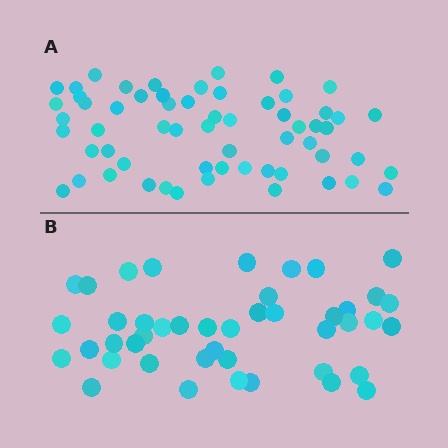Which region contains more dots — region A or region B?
Region A (the top region) has more dots.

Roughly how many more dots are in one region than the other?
Region A has approximately 15 more dots than region B.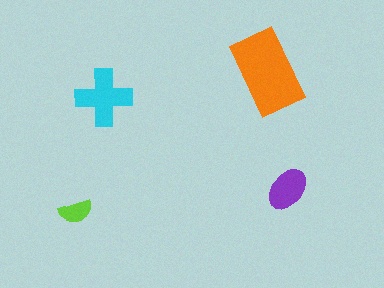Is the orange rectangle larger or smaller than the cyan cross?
Larger.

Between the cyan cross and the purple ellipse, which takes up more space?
The cyan cross.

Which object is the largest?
The orange rectangle.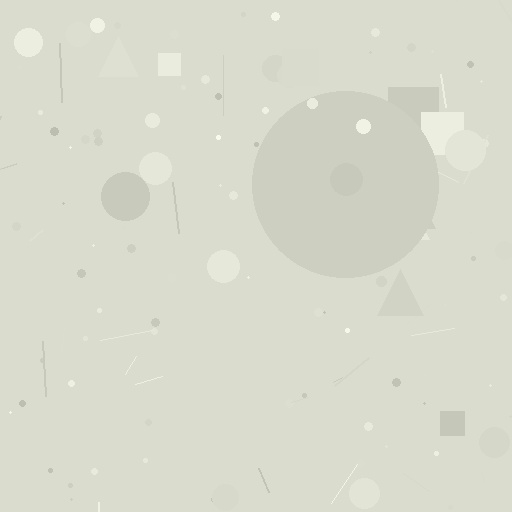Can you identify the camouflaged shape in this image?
The camouflaged shape is a circle.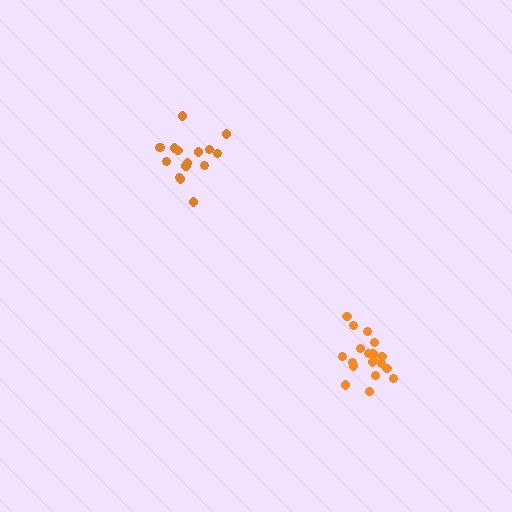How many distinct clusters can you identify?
There are 2 distinct clusters.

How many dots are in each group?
Group 1: 16 dots, Group 2: 19 dots (35 total).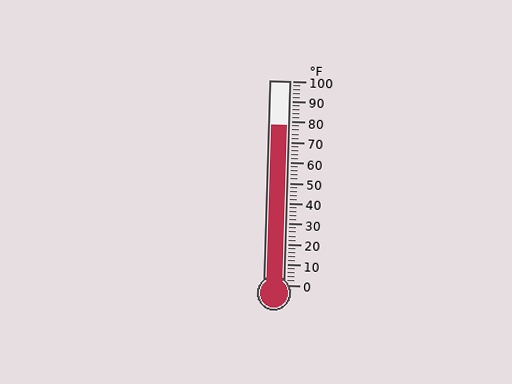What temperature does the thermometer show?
The thermometer shows approximately 78°F.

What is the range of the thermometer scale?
The thermometer scale ranges from 0°F to 100°F.